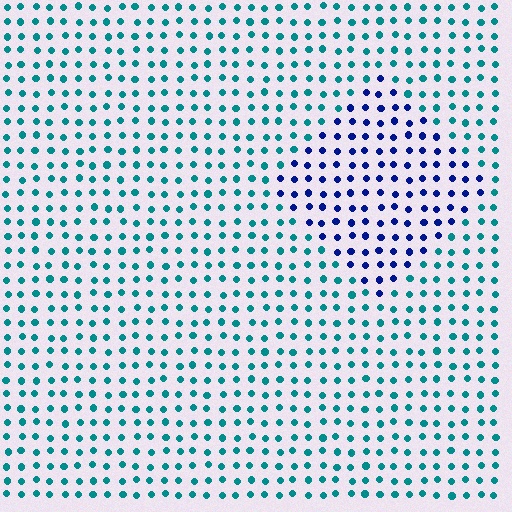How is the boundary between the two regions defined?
The boundary is defined purely by a slight shift in hue (about 52 degrees). Spacing, size, and orientation are identical on both sides.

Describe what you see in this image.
The image is filled with small teal elements in a uniform arrangement. A diamond-shaped region is visible where the elements are tinted to a slightly different hue, forming a subtle color boundary.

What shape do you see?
I see a diamond.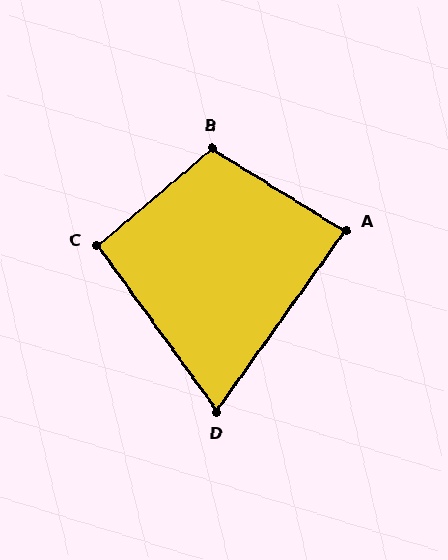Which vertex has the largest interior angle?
B, at approximately 109 degrees.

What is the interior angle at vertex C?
Approximately 94 degrees (approximately right).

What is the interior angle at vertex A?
Approximately 86 degrees (approximately right).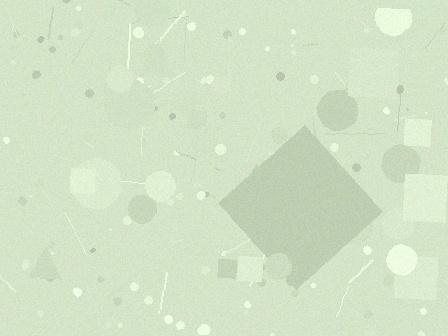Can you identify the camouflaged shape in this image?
The camouflaged shape is a diamond.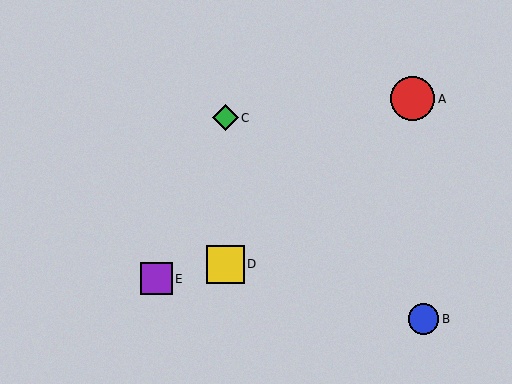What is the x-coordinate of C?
Object C is at x≈226.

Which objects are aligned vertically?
Objects C, D are aligned vertically.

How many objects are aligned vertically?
2 objects (C, D) are aligned vertically.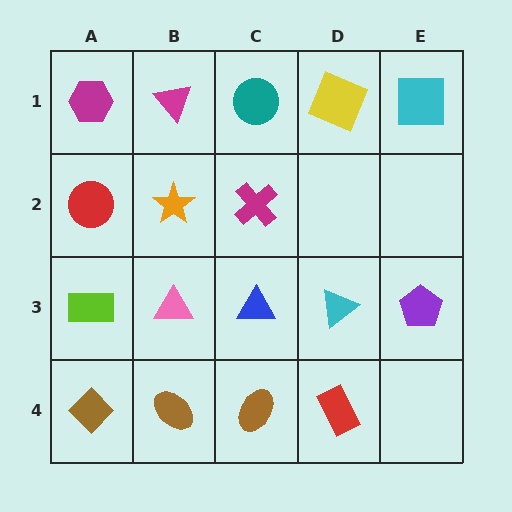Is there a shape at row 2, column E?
No, that cell is empty.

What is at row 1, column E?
A cyan square.